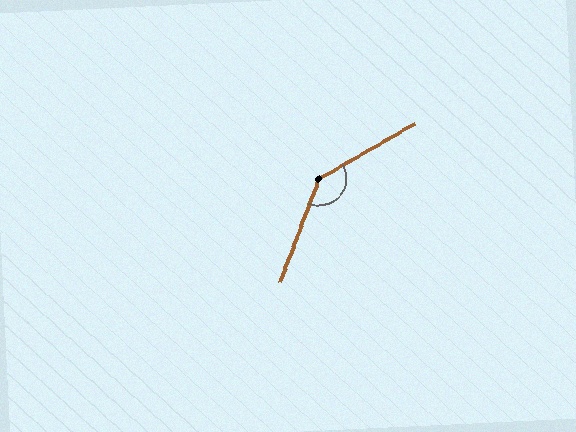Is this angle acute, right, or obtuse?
It is obtuse.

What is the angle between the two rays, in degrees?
Approximately 141 degrees.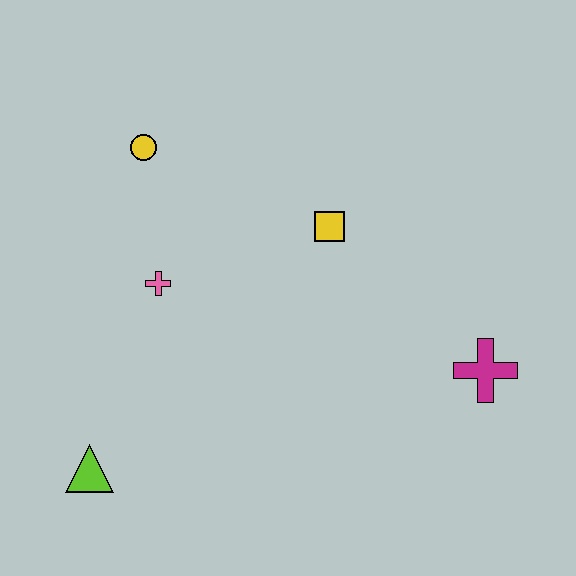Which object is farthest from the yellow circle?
The magenta cross is farthest from the yellow circle.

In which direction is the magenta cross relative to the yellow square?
The magenta cross is to the right of the yellow square.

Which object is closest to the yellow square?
The pink cross is closest to the yellow square.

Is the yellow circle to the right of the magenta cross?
No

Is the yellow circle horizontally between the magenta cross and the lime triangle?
Yes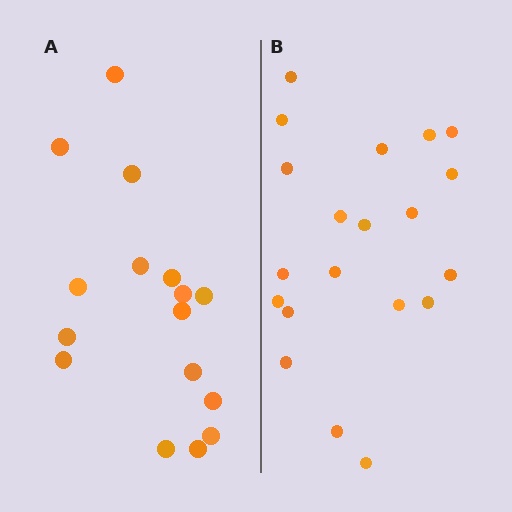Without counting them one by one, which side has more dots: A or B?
Region B (the right region) has more dots.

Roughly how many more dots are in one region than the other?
Region B has about 4 more dots than region A.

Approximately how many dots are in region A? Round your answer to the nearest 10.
About 20 dots. (The exact count is 16, which rounds to 20.)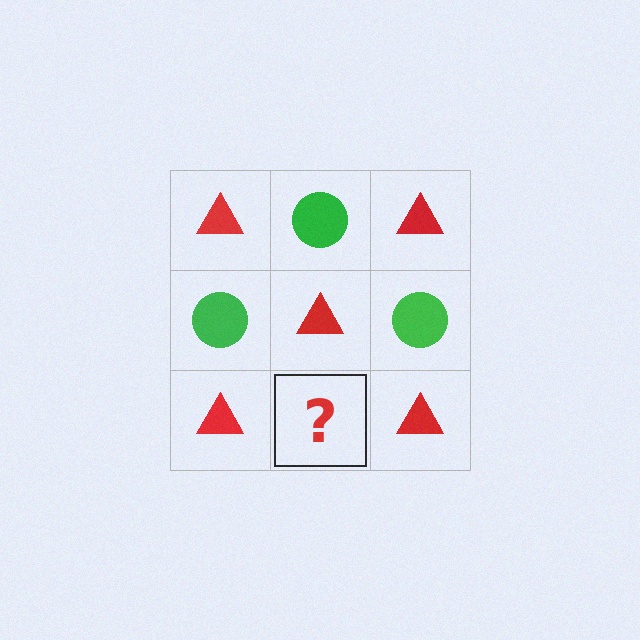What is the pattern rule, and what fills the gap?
The rule is that it alternates red triangle and green circle in a checkerboard pattern. The gap should be filled with a green circle.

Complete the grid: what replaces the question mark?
The question mark should be replaced with a green circle.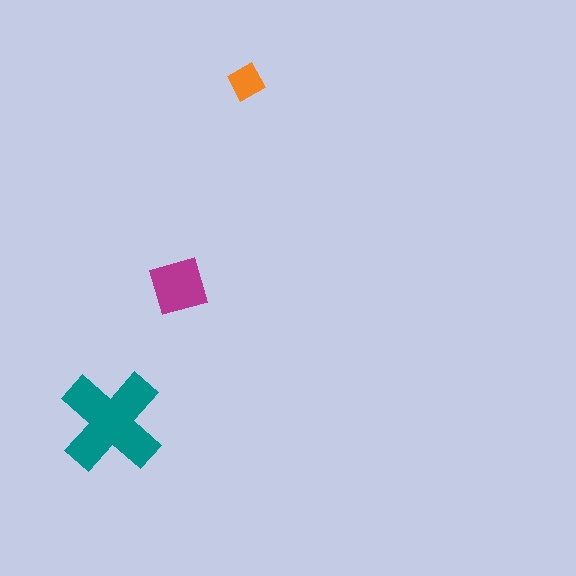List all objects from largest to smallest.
The teal cross, the magenta diamond, the orange square.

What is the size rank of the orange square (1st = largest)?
3rd.